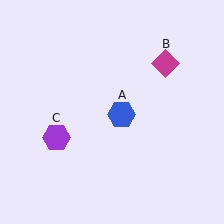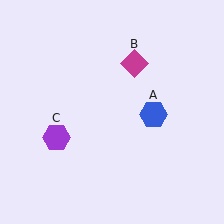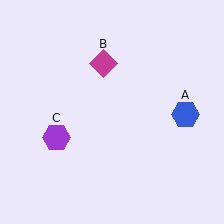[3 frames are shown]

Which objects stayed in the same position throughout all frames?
Purple hexagon (object C) remained stationary.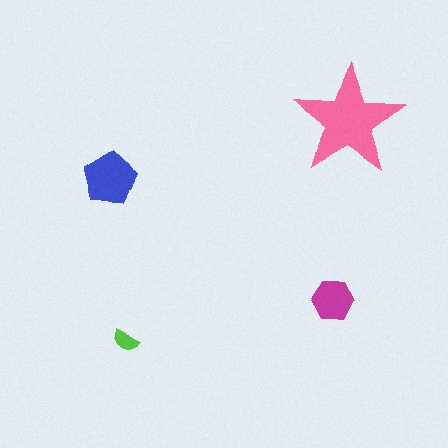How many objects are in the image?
There are 4 objects in the image.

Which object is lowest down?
The lime semicircle is bottommost.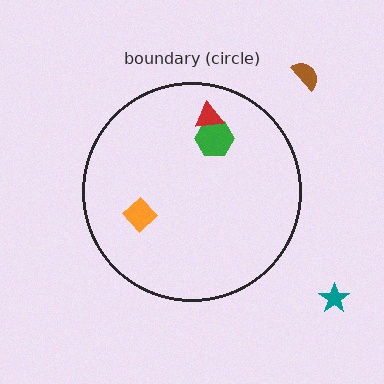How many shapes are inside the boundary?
3 inside, 2 outside.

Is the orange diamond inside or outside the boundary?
Inside.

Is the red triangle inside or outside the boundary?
Inside.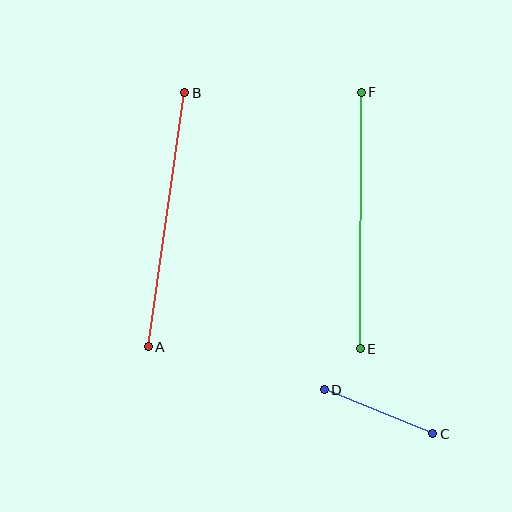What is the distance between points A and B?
The distance is approximately 257 pixels.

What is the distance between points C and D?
The distance is approximately 117 pixels.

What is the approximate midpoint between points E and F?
The midpoint is at approximately (361, 221) pixels.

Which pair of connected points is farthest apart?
Points E and F are farthest apart.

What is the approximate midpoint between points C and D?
The midpoint is at approximately (378, 412) pixels.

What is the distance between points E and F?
The distance is approximately 257 pixels.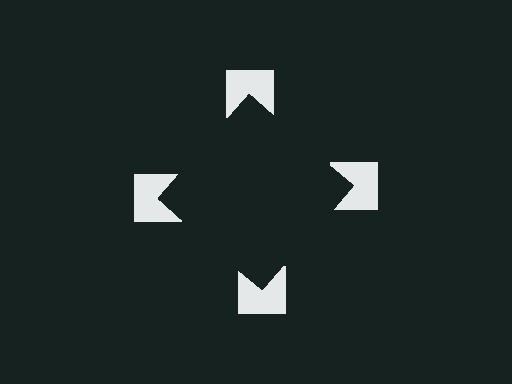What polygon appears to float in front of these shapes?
An illusory square — its edges are inferred from the aligned wedge cuts in the notched squares, not physically drawn.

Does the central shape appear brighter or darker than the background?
It typically appears slightly darker than the background, even though no actual brightness change is drawn.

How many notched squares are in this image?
There are 4 — one at each vertex of the illusory square.